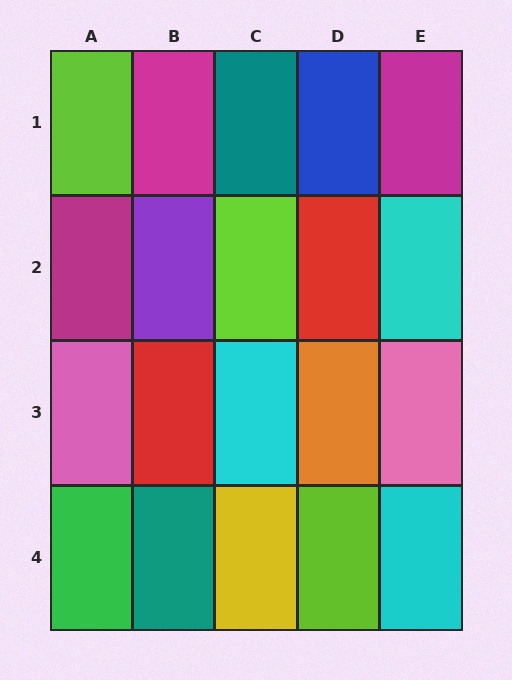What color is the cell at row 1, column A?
Lime.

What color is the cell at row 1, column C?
Teal.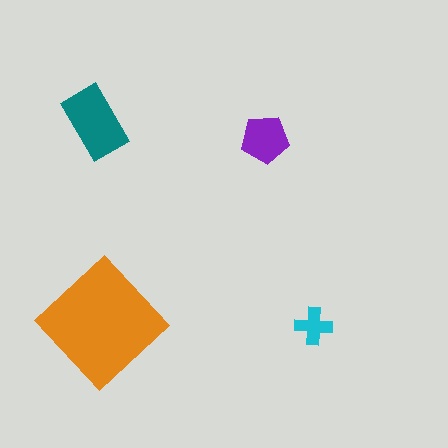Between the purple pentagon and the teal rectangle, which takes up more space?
The teal rectangle.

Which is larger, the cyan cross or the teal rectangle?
The teal rectangle.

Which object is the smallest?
The cyan cross.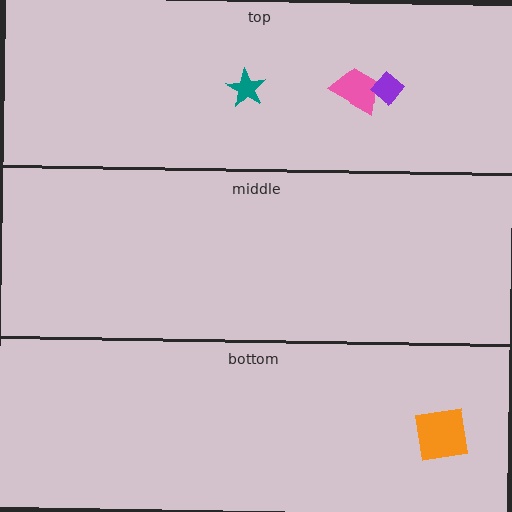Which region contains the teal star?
The top region.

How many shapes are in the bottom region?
1.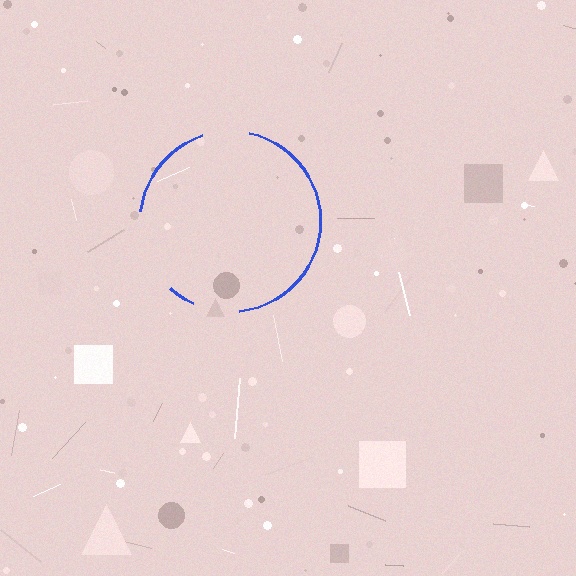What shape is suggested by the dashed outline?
The dashed outline suggests a circle.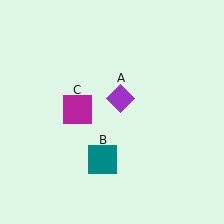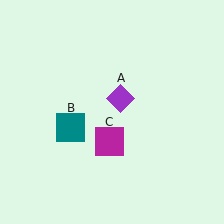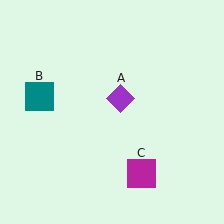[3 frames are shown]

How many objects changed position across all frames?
2 objects changed position: teal square (object B), magenta square (object C).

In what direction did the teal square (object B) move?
The teal square (object B) moved up and to the left.